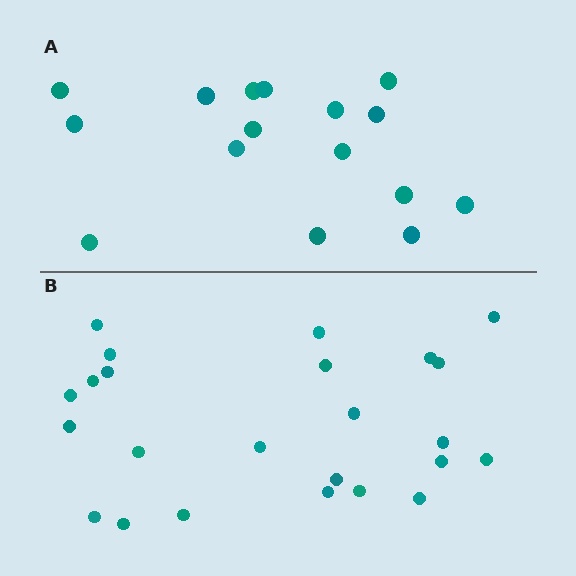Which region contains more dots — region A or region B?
Region B (the bottom region) has more dots.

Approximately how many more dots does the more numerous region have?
Region B has roughly 8 or so more dots than region A.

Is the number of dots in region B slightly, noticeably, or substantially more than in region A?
Region B has substantially more. The ratio is roughly 1.5 to 1.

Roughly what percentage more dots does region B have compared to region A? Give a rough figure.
About 50% more.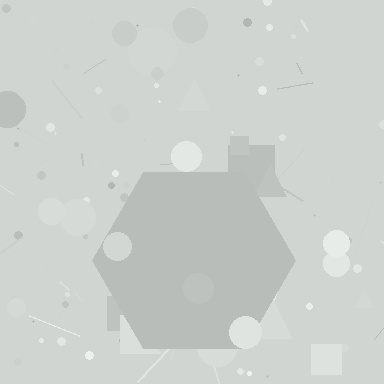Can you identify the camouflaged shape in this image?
The camouflaged shape is a hexagon.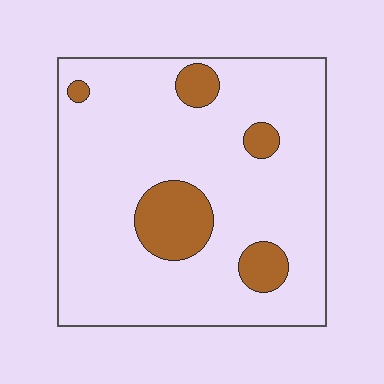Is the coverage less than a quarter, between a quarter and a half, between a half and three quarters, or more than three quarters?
Less than a quarter.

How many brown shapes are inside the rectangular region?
5.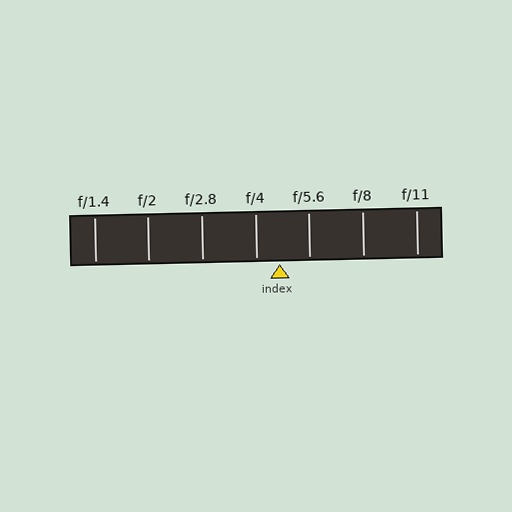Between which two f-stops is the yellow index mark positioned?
The index mark is between f/4 and f/5.6.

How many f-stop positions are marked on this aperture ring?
There are 7 f-stop positions marked.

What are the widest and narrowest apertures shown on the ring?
The widest aperture shown is f/1.4 and the narrowest is f/11.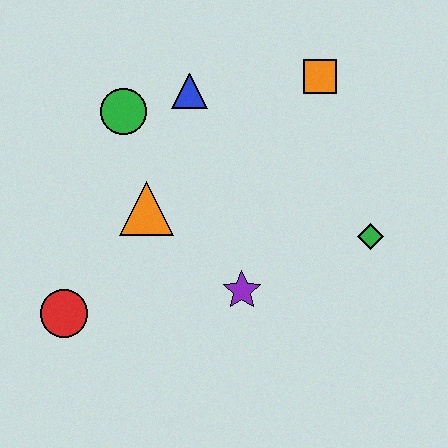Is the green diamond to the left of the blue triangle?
No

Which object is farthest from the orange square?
The red circle is farthest from the orange square.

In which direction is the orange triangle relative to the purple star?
The orange triangle is to the left of the purple star.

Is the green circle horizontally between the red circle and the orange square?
Yes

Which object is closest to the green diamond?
The purple star is closest to the green diamond.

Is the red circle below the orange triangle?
Yes